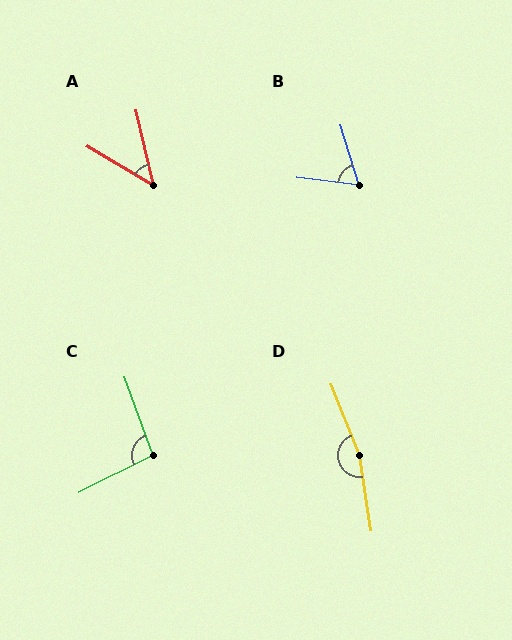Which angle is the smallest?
A, at approximately 46 degrees.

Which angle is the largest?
D, at approximately 167 degrees.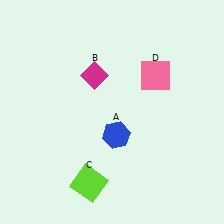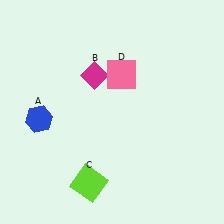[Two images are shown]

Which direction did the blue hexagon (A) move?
The blue hexagon (A) moved left.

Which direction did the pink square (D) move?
The pink square (D) moved left.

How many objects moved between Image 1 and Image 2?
2 objects moved between the two images.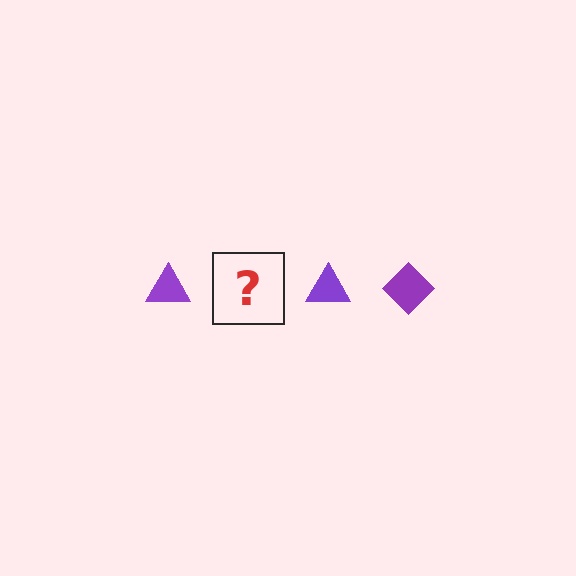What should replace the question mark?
The question mark should be replaced with a purple diamond.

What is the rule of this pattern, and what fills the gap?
The rule is that the pattern cycles through triangle, diamond shapes in purple. The gap should be filled with a purple diamond.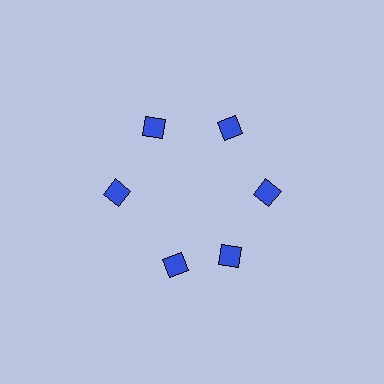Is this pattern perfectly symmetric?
No. The 6 blue diamonds are arranged in a ring, but one element near the 7 o'clock position is rotated out of alignment along the ring, breaking the 6-fold rotational symmetry.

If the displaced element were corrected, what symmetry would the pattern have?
It would have 6-fold rotational symmetry — the pattern would map onto itself every 60 degrees.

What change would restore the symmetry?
The symmetry would be restored by rotating it back into even spacing with its neighbors so that all 6 diamonds sit at equal angles and equal distance from the center.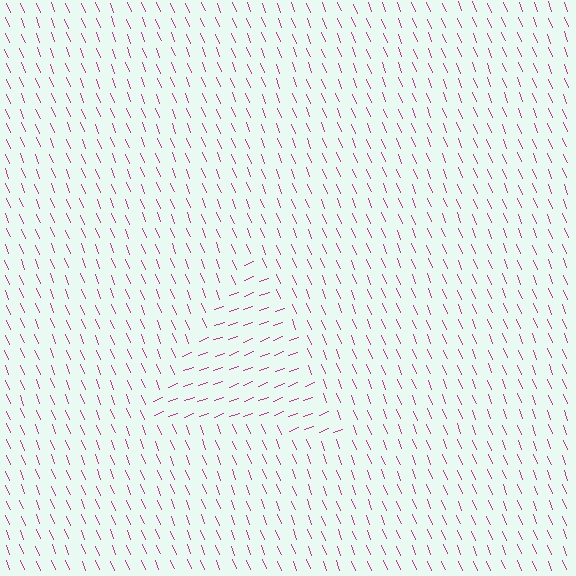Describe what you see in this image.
The image is filled with small magenta line segments. A triangle region in the image has lines oriented differently from the surrounding lines, creating a visible texture boundary.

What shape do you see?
I see a triangle.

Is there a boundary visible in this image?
Yes, there is a texture boundary formed by a change in line orientation.